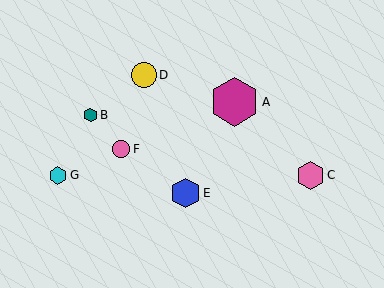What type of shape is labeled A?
Shape A is a magenta hexagon.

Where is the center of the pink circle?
The center of the pink circle is at (121, 149).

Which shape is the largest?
The magenta hexagon (labeled A) is the largest.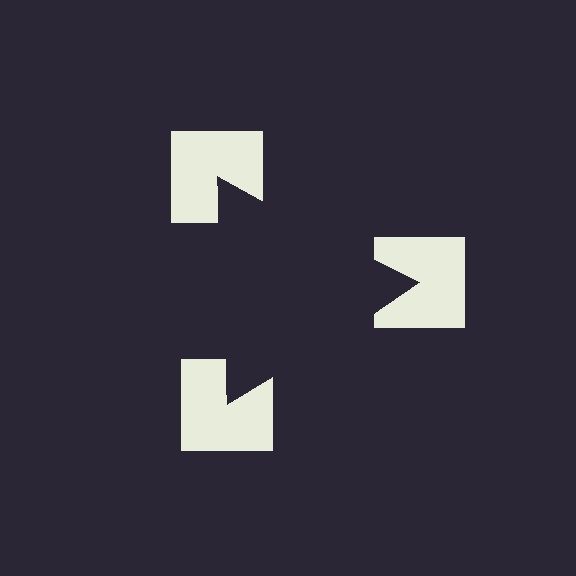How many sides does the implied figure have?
3 sides.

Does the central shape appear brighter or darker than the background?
It typically appears slightly darker than the background, even though no actual brightness change is drawn.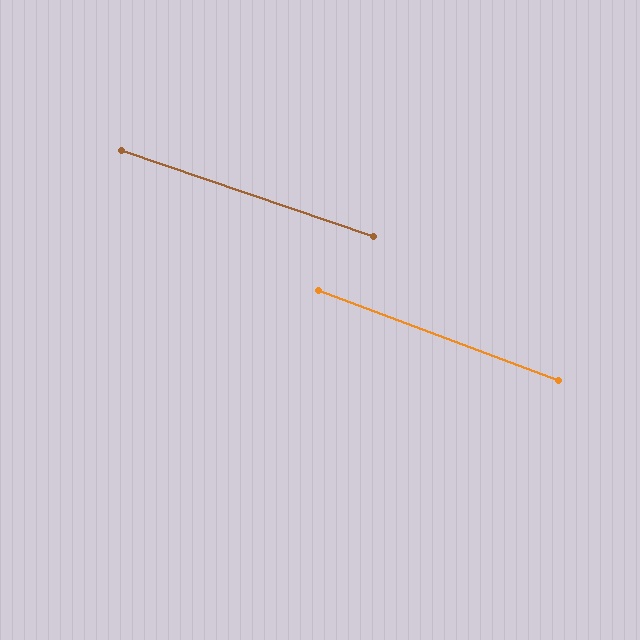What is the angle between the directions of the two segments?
Approximately 2 degrees.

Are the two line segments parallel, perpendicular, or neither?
Parallel — their directions differ by only 1.8°.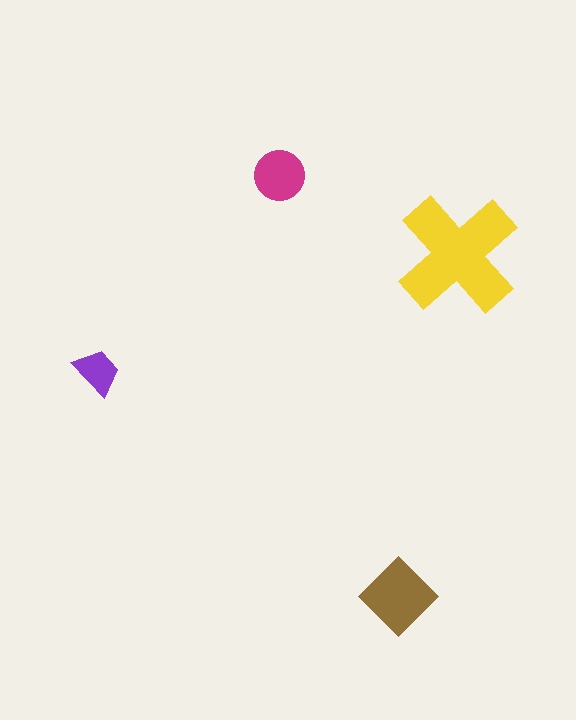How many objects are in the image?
There are 4 objects in the image.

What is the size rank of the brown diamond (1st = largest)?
2nd.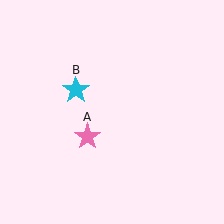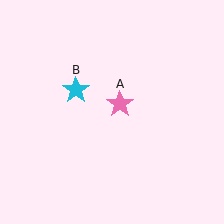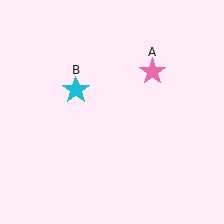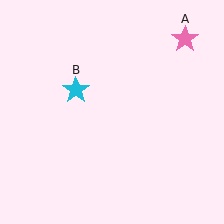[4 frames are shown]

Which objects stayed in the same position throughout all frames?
Cyan star (object B) remained stationary.